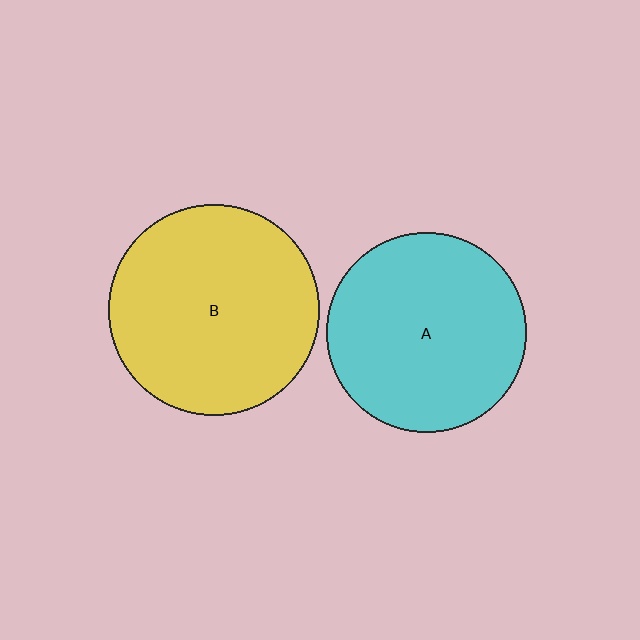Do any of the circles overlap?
No, none of the circles overlap.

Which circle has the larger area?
Circle B (yellow).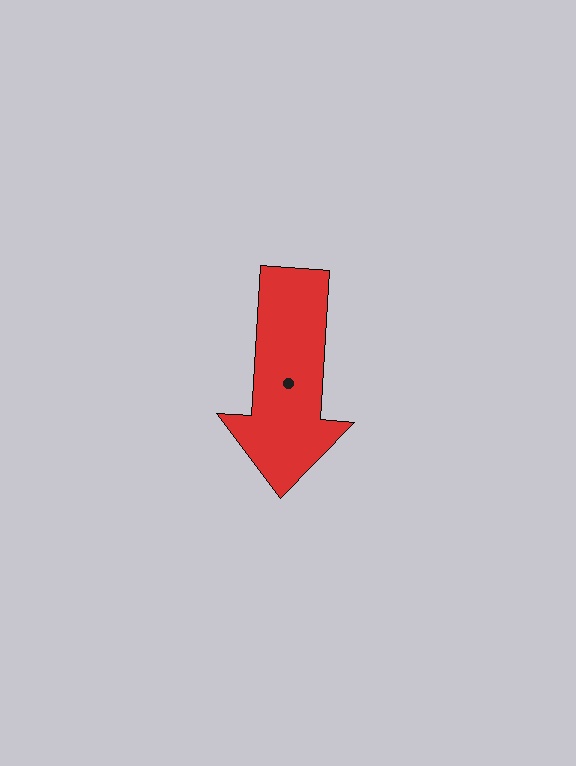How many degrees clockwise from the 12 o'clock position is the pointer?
Approximately 184 degrees.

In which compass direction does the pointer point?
South.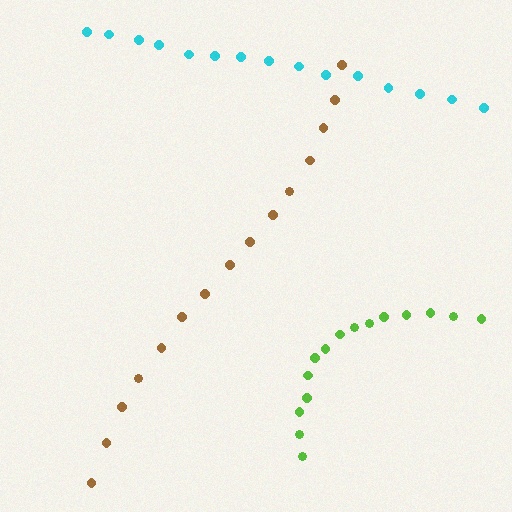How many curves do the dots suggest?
There are 3 distinct paths.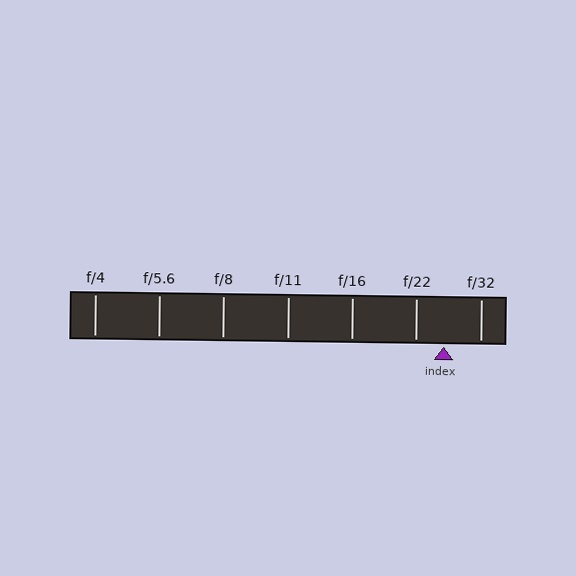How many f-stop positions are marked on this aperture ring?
There are 7 f-stop positions marked.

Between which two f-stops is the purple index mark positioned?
The index mark is between f/22 and f/32.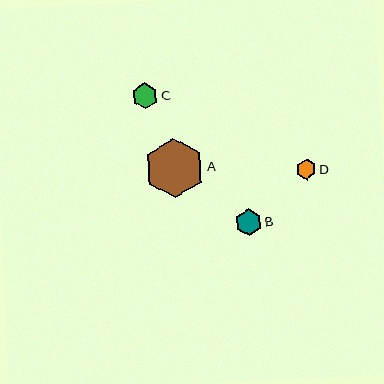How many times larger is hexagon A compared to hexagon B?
Hexagon A is approximately 2.2 times the size of hexagon B.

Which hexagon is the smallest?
Hexagon D is the smallest with a size of approximately 20 pixels.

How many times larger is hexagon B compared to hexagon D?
Hexagon B is approximately 1.3 times the size of hexagon D.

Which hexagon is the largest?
Hexagon A is the largest with a size of approximately 59 pixels.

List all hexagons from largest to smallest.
From largest to smallest: A, B, C, D.